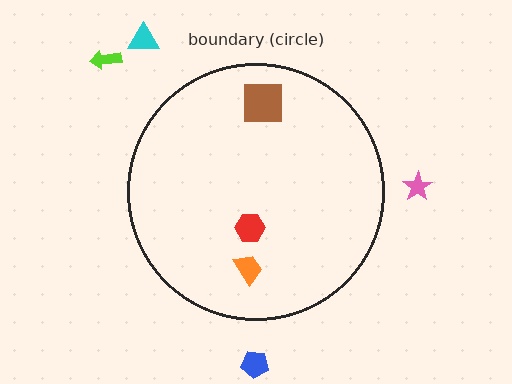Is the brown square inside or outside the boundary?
Inside.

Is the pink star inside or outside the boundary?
Outside.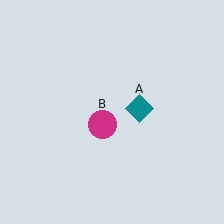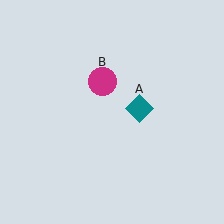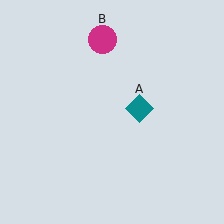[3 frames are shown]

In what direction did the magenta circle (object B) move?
The magenta circle (object B) moved up.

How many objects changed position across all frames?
1 object changed position: magenta circle (object B).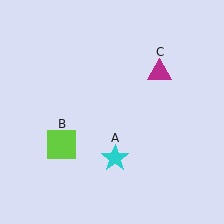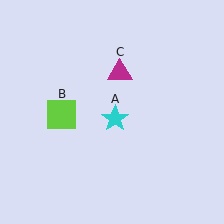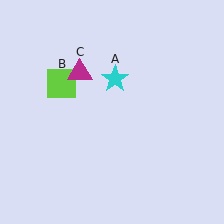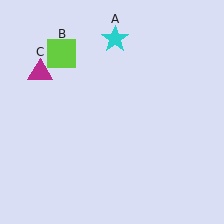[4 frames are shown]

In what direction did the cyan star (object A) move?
The cyan star (object A) moved up.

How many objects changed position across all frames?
3 objects changed position: cyan star (object A), lime square (object B), magenta triangle (object C).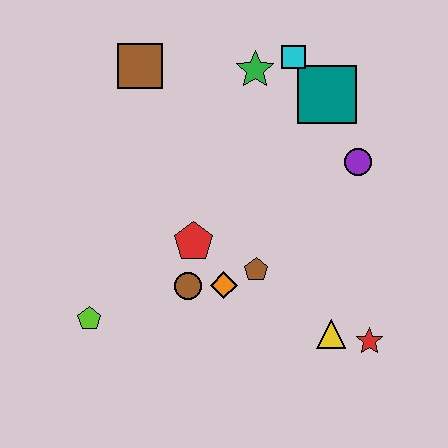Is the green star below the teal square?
No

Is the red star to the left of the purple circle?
No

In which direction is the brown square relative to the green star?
The brown square is to the left of the green star.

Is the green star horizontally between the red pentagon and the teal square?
Yes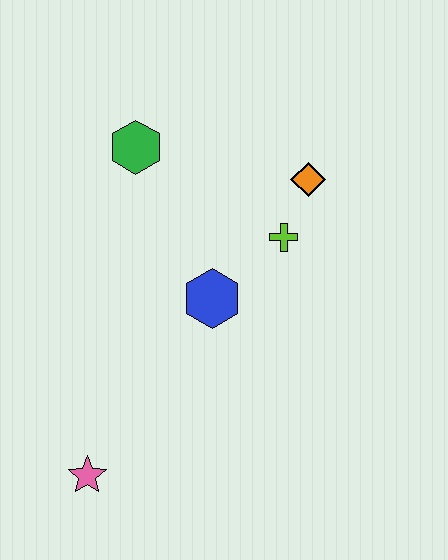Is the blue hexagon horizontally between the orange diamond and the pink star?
Yes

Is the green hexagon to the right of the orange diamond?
No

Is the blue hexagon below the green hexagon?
Yes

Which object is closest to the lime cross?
The orange diamond is closest to the lime cross.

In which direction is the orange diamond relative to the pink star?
The orange diamond is above the pink star.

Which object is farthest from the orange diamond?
The pink star is farthest from the orange diamond.